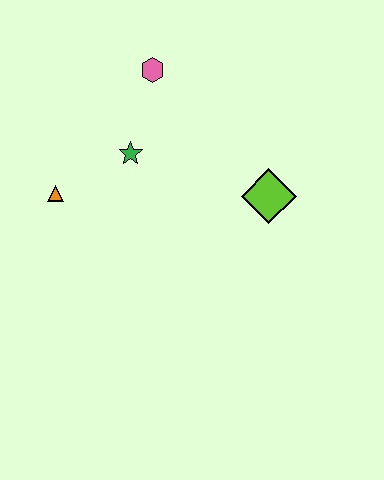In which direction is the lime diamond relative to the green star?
The lime diamond is to the right of the green star.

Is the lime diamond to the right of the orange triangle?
Yes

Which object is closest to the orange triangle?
The green star is closest to the orange triangle.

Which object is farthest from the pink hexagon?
The lime diamond is farthest from the pink hexagon.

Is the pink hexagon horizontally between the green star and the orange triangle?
No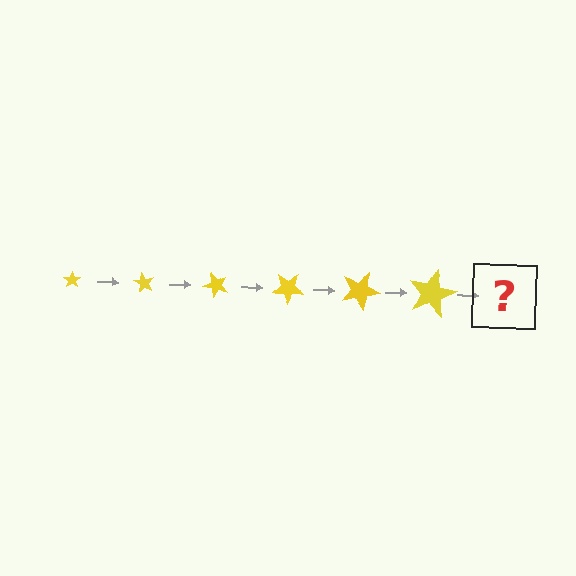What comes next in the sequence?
The next element should be a star, larger than the previous one and rotated 360 degrees from the start.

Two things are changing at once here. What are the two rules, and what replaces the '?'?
The two rules are that the star grows larger each step and it rotates 60 degrees each step. The '?' should be a star, larger than the previous one and rotated 360 degrees from the start.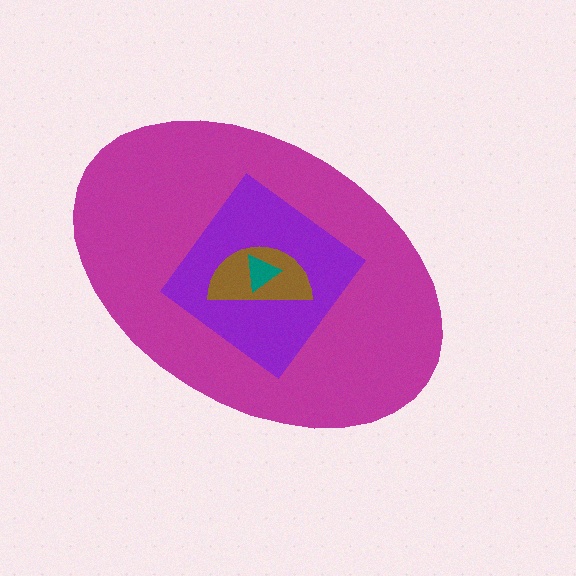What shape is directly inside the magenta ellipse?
The purple diamond.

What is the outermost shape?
The magenta ellipse.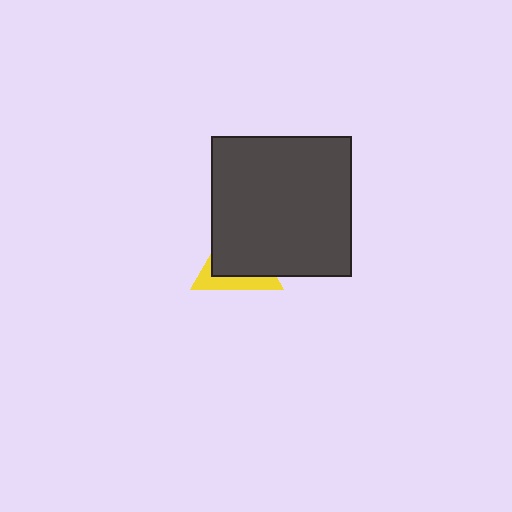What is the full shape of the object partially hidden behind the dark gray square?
The partially hidden object is a yellow triangle.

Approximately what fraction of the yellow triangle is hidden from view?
Roughly 68% of the yellow triangle is hidden behind the dark gray square.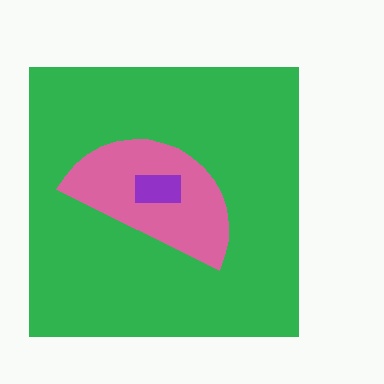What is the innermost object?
The purple rectangle.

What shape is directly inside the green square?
The pink semicircle.